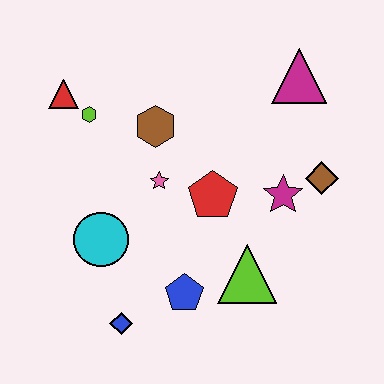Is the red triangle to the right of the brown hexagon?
No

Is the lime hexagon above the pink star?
Yes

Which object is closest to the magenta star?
The brown diamond is closest to the magenta star.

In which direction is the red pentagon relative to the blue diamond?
The red pentagon is above the blue diamond.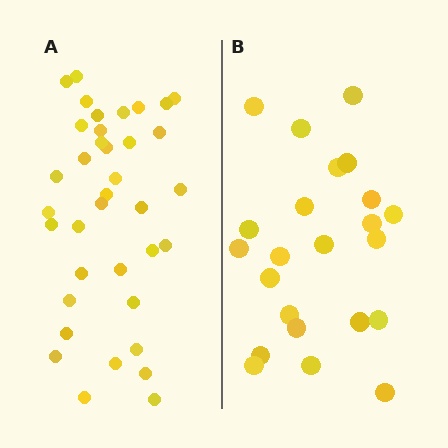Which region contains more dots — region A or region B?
Region A (the left region) has more dots.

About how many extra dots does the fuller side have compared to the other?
Region A has approximately 15 more dots than region B.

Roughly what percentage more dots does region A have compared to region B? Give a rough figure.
About 60% more.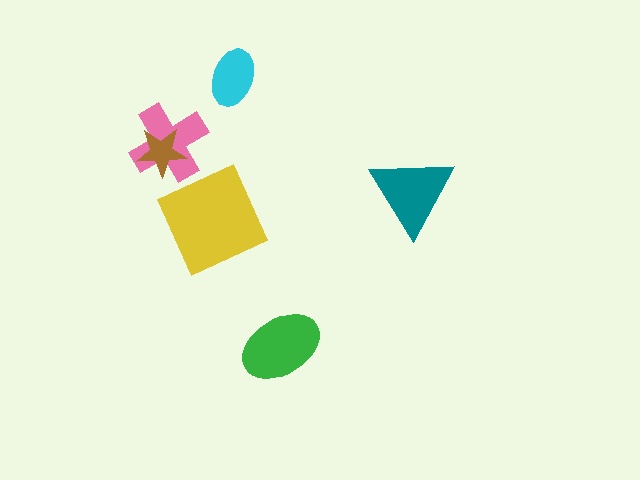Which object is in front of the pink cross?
The brown star is in front of the pink cross.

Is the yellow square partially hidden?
No, no other shape covers it.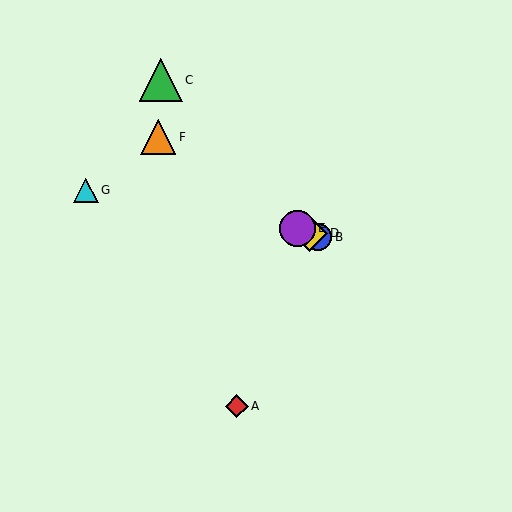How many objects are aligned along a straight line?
3 objects (B, D, E) are aligned along a straight line.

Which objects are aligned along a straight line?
Objects B, D, E are aligned along a straight line.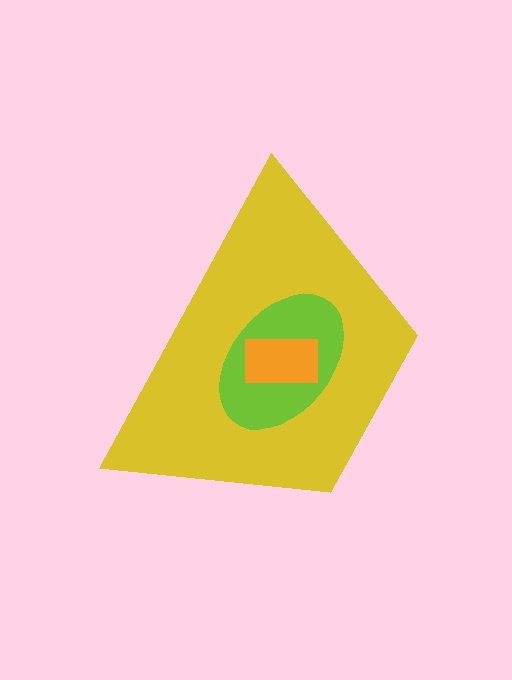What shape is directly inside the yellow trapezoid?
The lime ellipse.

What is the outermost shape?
The yellow trapezoid.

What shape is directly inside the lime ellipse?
The orange rectangle.